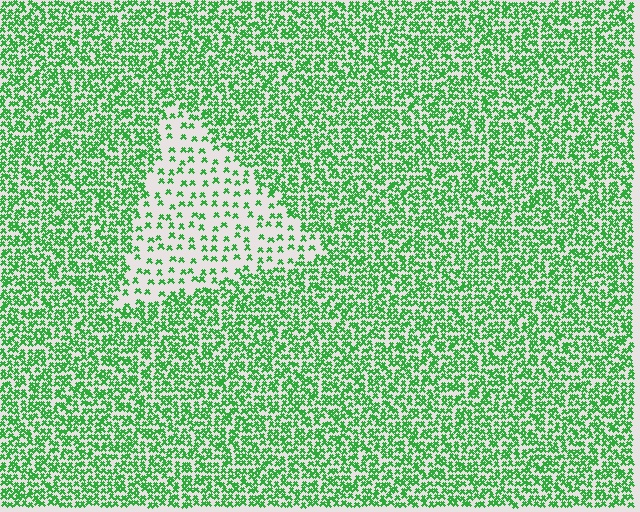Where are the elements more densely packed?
The elements are more densely packed outside the triangle boundary.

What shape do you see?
I see a triangle.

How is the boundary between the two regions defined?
The boundary is defined by a change in element density (approximately 2.7x ratio). All elements are the same color, size, and shape.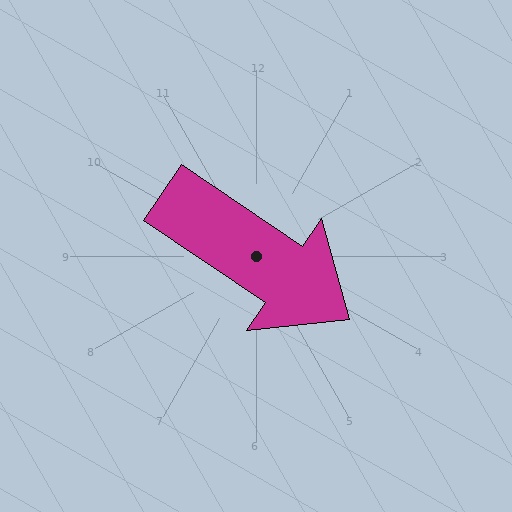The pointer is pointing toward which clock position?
Roughly 4 o'clock.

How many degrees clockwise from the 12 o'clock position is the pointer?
Approximately 124 degrees.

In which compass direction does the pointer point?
Southeast.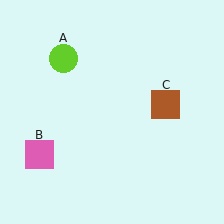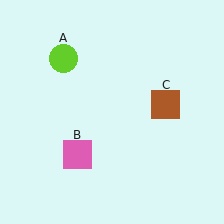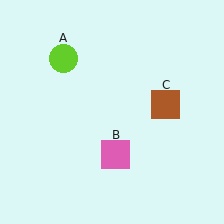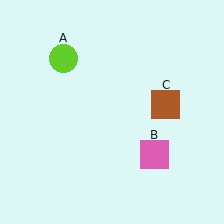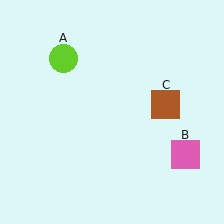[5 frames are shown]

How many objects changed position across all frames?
1 object changed position: pink square (object B).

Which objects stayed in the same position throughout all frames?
Lime circle (object A) and brown square (object C) remained stationary.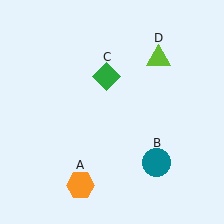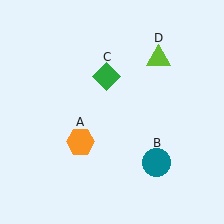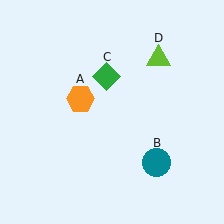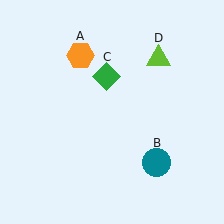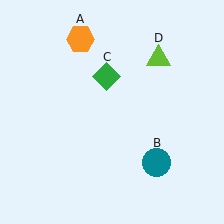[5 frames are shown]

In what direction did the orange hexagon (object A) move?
The orange hexagon (object A) moved up.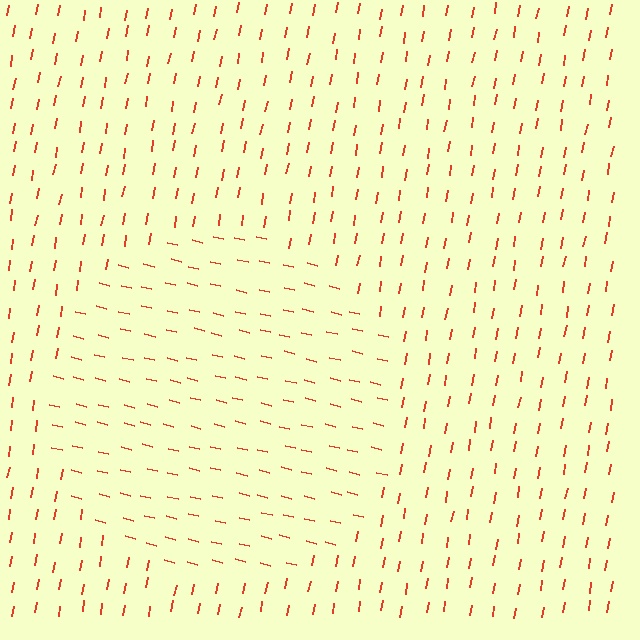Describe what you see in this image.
The image is filled with small red line segments. A circle region in the image has lines oriented differently from the surrounding lines, creating a visible texture boundary.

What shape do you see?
I see a circle.